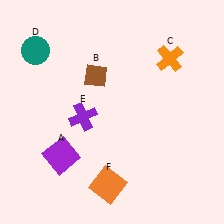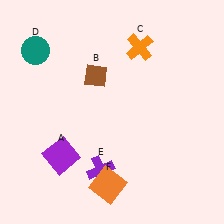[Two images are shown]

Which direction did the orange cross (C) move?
The orange cross (C) moved left.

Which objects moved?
The objects that moved are: the orange cross (C), the purple cross (E).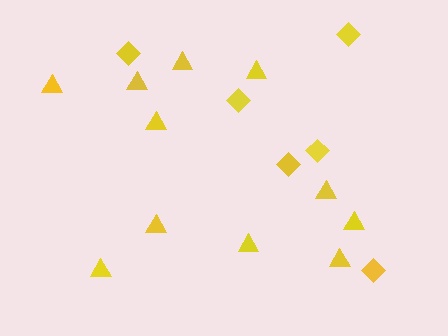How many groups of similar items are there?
There are 2 groups: one group of triangles (11) and one group of diamonds (6).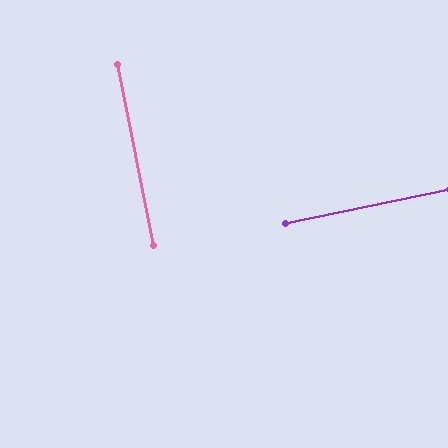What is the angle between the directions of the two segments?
Approximately 89 degrees.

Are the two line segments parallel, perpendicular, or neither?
Perpendicular — they meet at approximately 89°.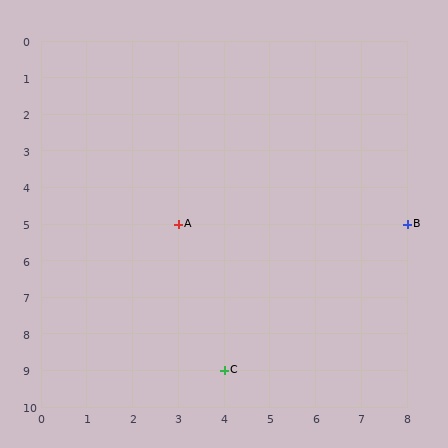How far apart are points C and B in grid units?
Points C and B are 4 columns and 4 rows apart (about 5.7 grid units diagonally).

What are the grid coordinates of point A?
Point A is at grid coordinates (3, 5).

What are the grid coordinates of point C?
Point C is at grid coordinates (4, 9).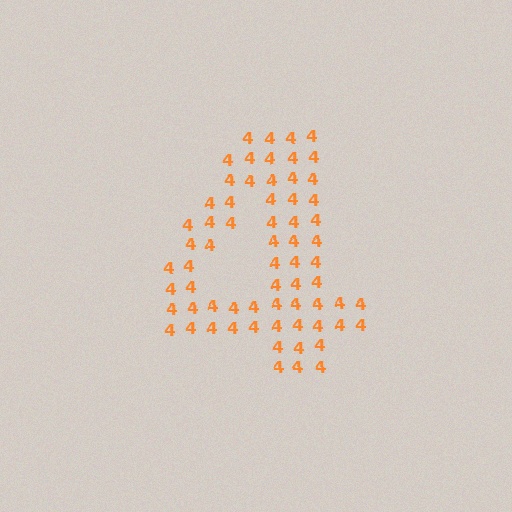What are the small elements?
The small elements are digit 4's.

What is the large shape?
The large shape is the digit 4.